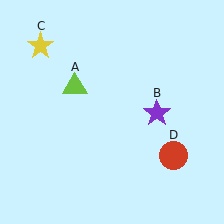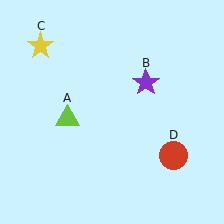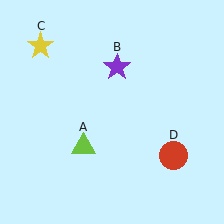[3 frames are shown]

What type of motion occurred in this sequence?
The lime triangle (object A), purple star (object B) rotated counterclockwise around the center of the scene.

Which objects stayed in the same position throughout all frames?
Yellow star (object C) and red circle (object D) remained stationary.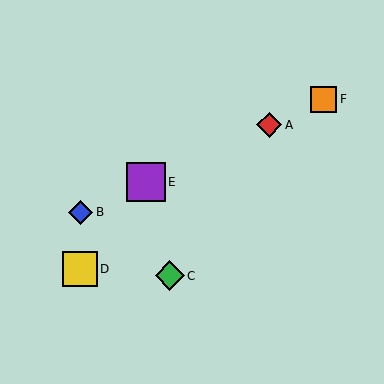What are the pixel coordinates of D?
Object D is at (80, 269).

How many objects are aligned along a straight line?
4 objects (A, B, E, F) are aligned along a straight line.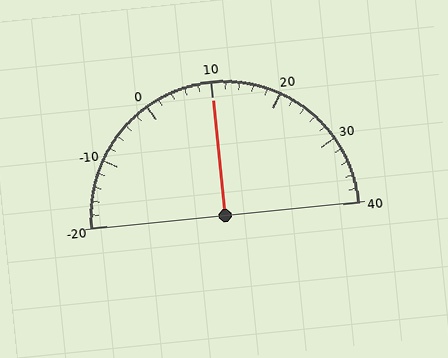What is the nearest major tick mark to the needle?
The nearest major tick mark is 10.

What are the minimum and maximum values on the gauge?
The gauge ranges from -20 to 40.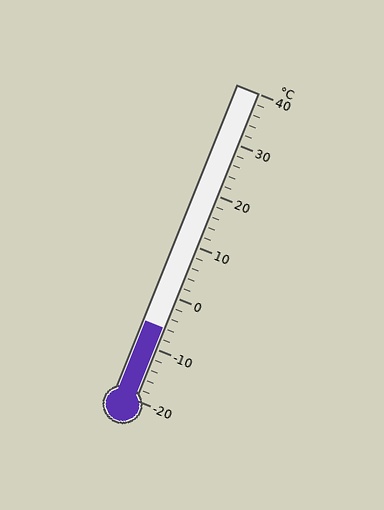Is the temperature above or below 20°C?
The temperature is below 20°C.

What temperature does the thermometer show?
The thermometer shows approximately -6°C.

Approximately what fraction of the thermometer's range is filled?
The thermometer is filled to approximately 25% of its range.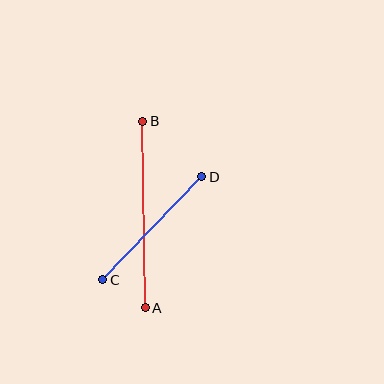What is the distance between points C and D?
The distance is approximately 143 pixels.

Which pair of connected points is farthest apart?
Points A and B are farthest apart.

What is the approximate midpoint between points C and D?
The midpoint is at approximately (152, 228) pixels.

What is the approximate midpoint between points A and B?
The midpoint is at approximately (144, 215) pixels.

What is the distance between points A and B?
The distance is approximately 186 pixels.